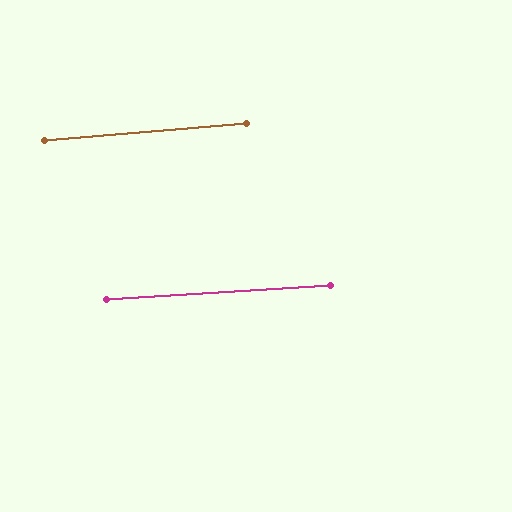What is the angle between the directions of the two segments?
Approximately 1 degree.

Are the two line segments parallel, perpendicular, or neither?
Parallel — their directions differ by only 1.0°.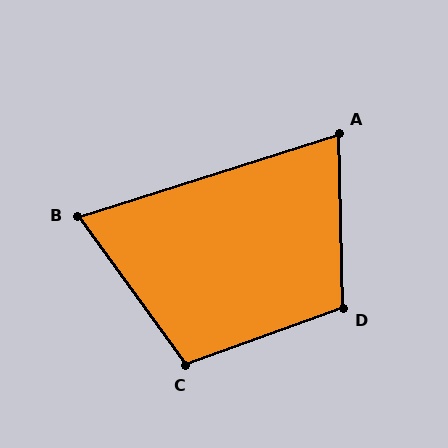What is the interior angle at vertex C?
Approximately 106 degrees (obtuse).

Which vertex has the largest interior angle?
D, at approximately 108 degrees.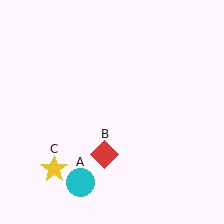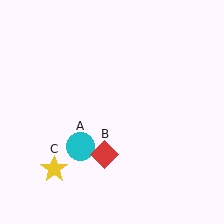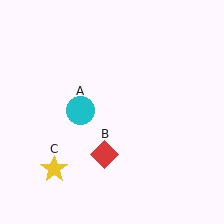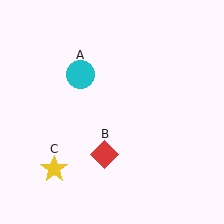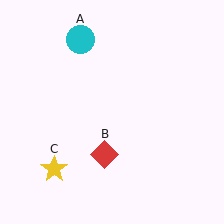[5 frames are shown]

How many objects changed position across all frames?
1 object changed position: cyan circle (object A).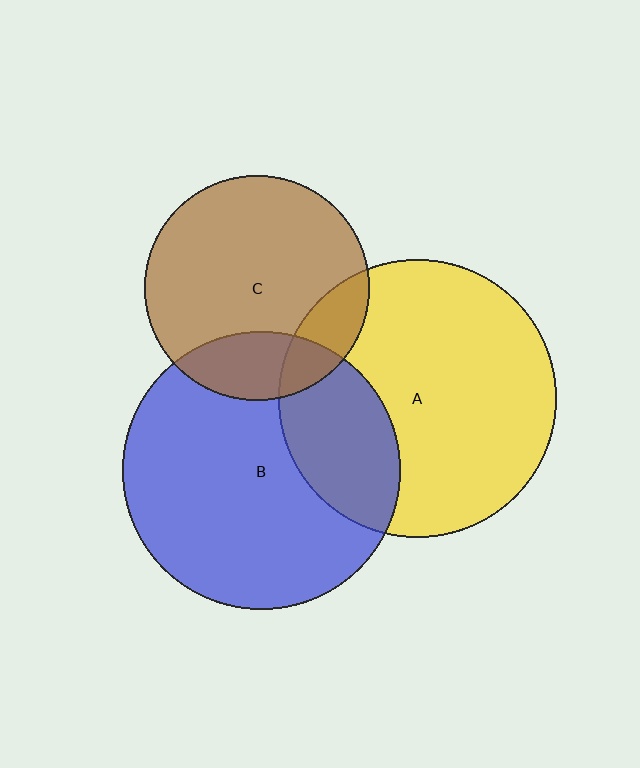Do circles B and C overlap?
Yes.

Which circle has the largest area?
Circle B (blue).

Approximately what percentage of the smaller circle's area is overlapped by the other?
Approximately 20%.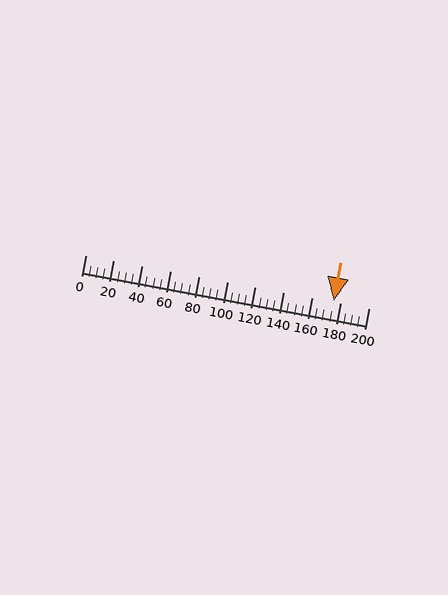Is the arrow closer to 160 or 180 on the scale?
The arrow is closer to 180.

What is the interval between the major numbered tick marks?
The major tick marks are spaced 20 units apart.